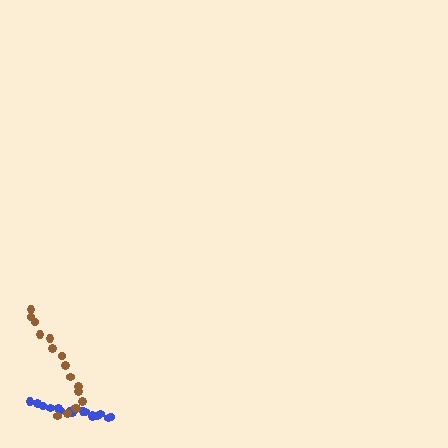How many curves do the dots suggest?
There are 2 distinct paths.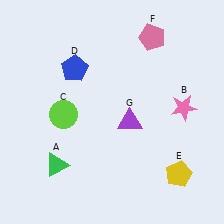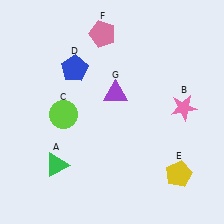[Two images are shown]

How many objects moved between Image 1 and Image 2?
2 objects moved between the two images.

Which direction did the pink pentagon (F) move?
The pink pentagon (F) moved left.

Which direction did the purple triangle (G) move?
The purple triangle (G) moved up.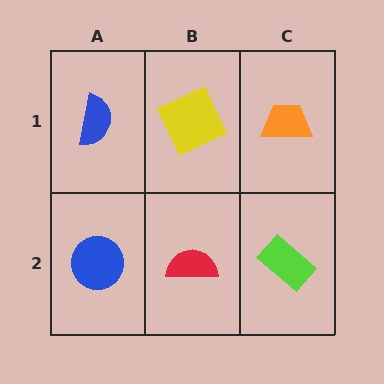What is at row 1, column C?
An orange trapezoid.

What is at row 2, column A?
A blue circle.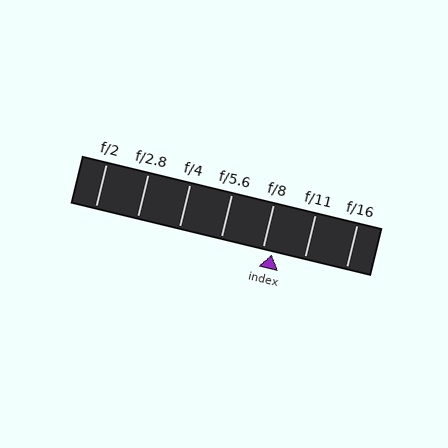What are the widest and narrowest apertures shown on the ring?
The widest aperture shown is f/2 and the narrowest is f/16.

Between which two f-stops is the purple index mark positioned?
The index mark is between f/8 and f/11.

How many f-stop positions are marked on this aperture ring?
There are 7 f-stop positions marked.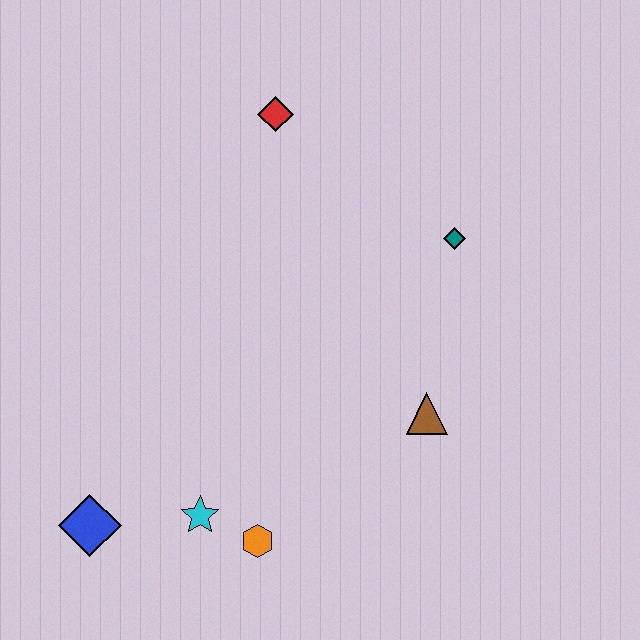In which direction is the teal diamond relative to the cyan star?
The teal diamond is above the cyan star.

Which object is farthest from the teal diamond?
The blue diamond is farthest from the teal diamond.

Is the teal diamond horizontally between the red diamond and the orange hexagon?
No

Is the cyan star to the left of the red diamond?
Yes